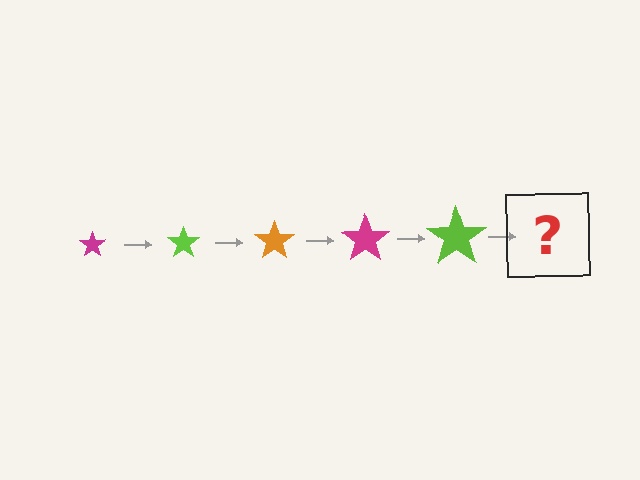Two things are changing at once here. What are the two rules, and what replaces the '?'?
The two rules are that the star grows larger each step and the color cycles through magenta, lime, and orange. The '?' should be an orange star, larger than the previous one.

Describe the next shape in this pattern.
It should be an orange star, larger than the previous one.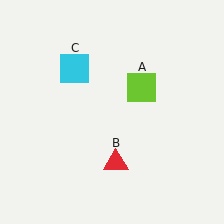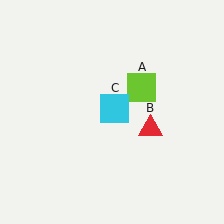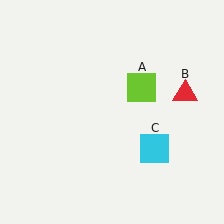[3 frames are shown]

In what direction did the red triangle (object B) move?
The red triangle (object B) moved up and to the right.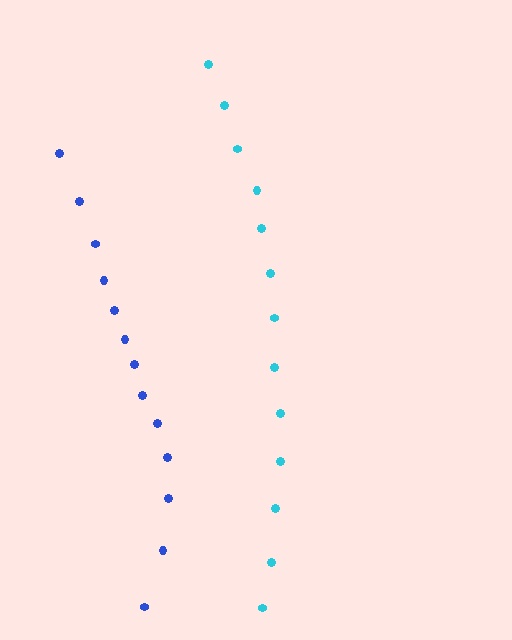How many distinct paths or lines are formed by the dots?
There are 2 distinct paths.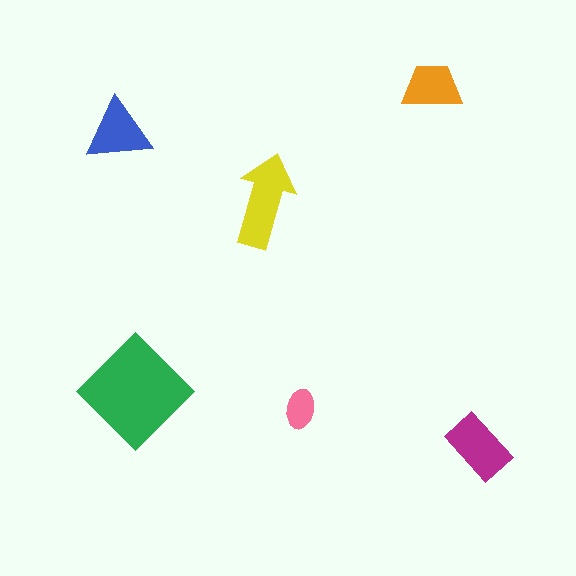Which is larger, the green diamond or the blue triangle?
The green diamond.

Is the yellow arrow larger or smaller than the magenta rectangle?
Larger.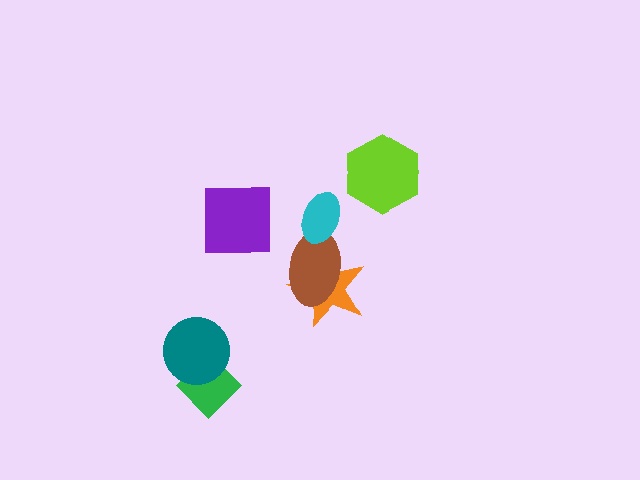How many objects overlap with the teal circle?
1 object overlaps with the teal circle.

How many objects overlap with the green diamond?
1 object overlaps with the green diamond.